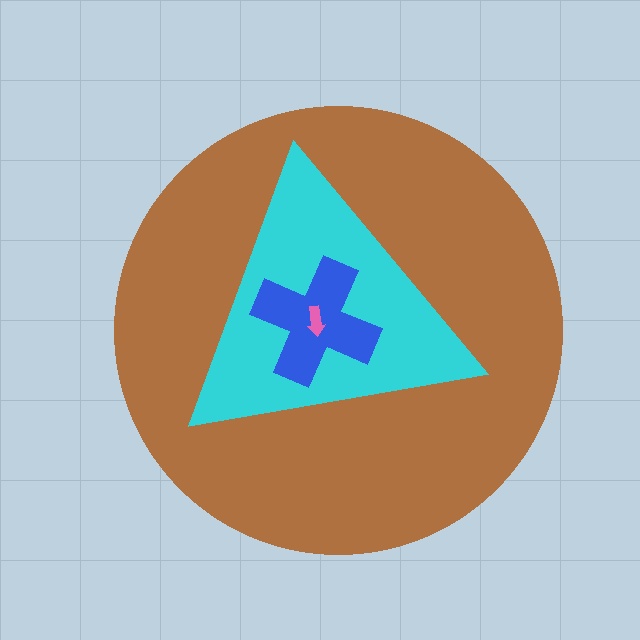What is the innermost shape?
The pink arrow.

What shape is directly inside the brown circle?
The cyan triangle.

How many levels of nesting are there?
4.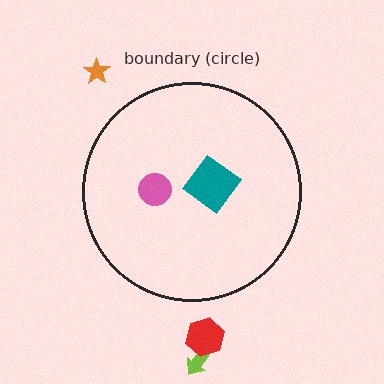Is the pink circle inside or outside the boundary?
Inside.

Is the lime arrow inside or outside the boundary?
Outside.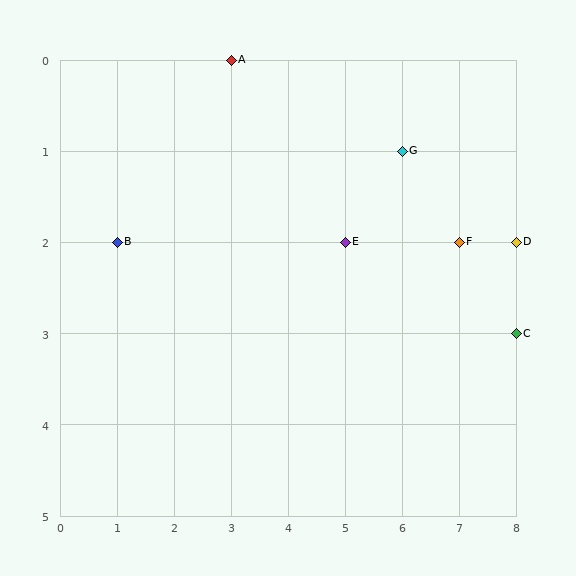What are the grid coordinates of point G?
Point G is at grid coordinates (6, 1).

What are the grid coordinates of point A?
Point A is at grid coordinates (3, 0).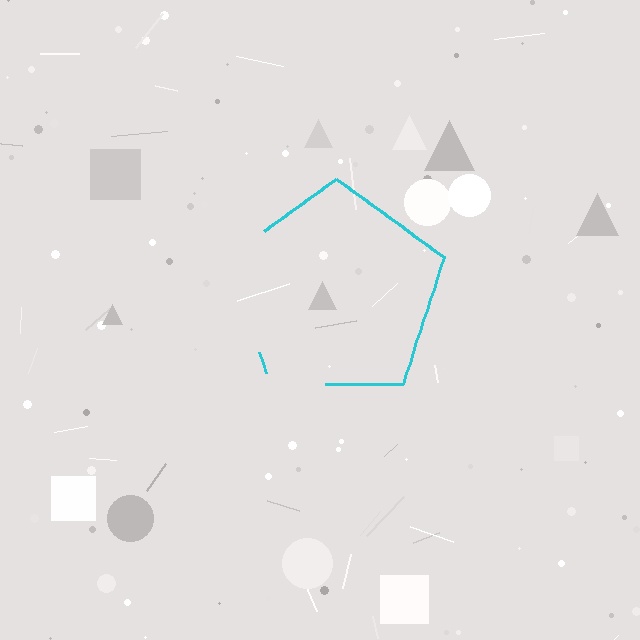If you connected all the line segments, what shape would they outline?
They would outline a pentagon.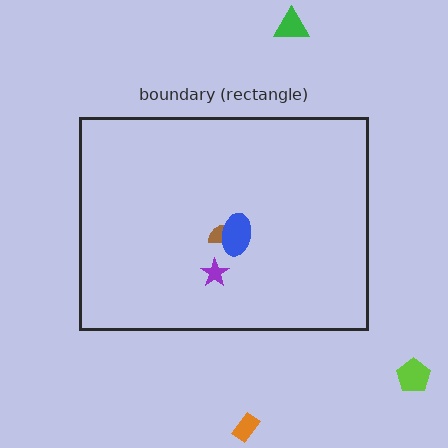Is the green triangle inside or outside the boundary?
Outside.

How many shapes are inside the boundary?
3 inside, 3 outside.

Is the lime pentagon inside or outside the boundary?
Outside.